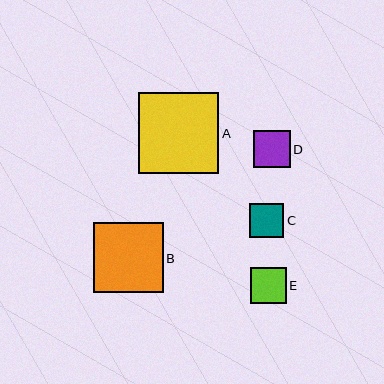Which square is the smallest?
Square C is the smallest with a size of approximately 34 pixels.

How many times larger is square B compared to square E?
Square B is approximately 1.9 times the size of square E.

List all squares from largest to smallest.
From largest to smallest: A, B, D, E, C.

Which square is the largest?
Square A is the largest with a size of approximately 80 pixels.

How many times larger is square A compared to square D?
Square A is approximately 2.2 times the size of square D.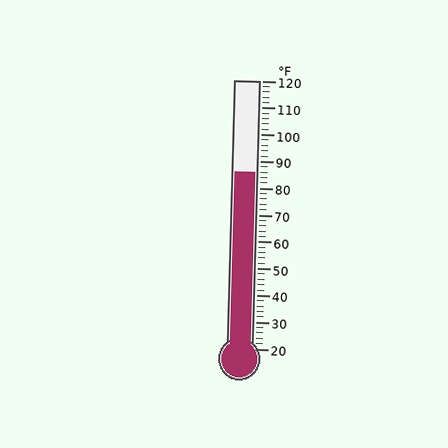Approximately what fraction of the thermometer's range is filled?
The thermometer is filled to approximately 65% of its range.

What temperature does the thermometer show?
The thermometer shows approximately 86°F.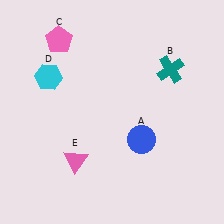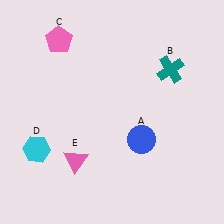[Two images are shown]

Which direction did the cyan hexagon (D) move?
The cyan hexagon (D) moved down.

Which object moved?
The cyan hexagon (D) moved down.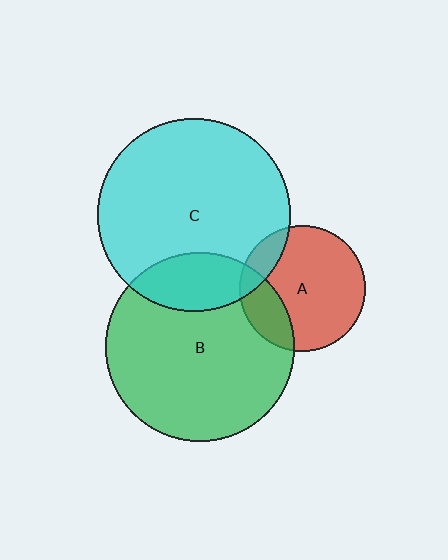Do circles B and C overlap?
Yes.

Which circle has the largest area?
Circle C (cyan).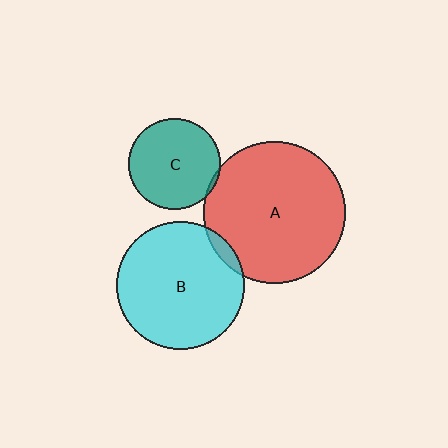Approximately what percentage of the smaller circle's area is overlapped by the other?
Approximately 5%.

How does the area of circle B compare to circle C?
Approximately 1.9 times.